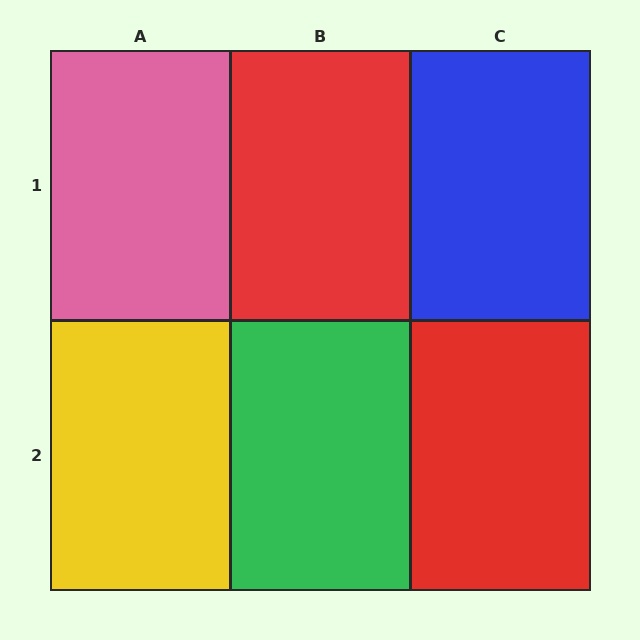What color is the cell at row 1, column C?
Blue.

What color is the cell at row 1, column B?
Red.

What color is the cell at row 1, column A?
Pink.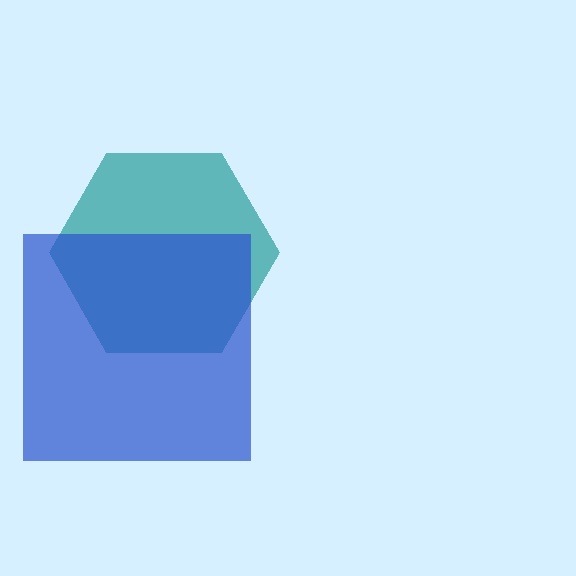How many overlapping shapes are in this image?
There are 2 overlapping shapes in the image.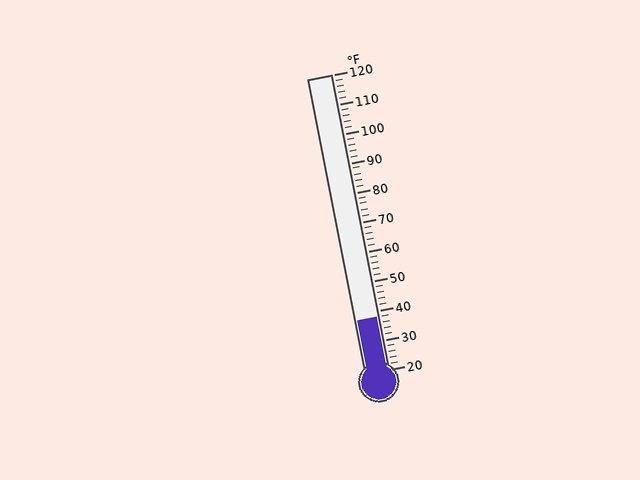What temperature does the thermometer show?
The thermometer shows approximately 38°F.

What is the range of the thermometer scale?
The thermometer scale ranges from 20°F to 120°F.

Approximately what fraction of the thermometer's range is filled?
The thermometer is filled to approximately 20% of its range.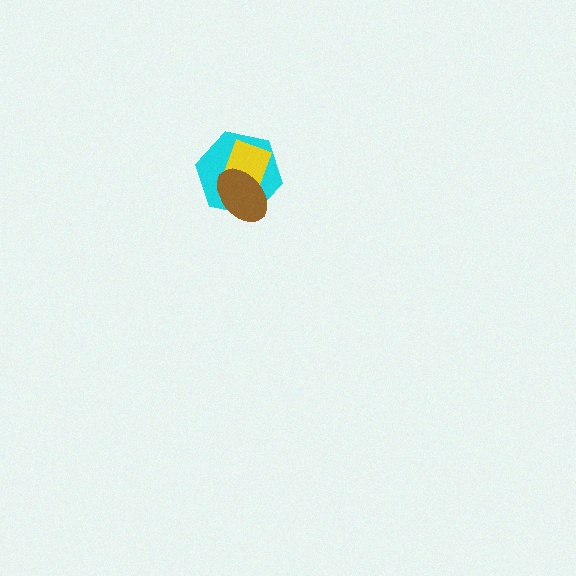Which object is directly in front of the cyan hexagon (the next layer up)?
The yellow diamond is directly in front of the cyan hexagon.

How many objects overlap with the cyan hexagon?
2 objects overlap with the cyan hexagon.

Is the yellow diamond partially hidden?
Yes, it is partially covered by another shape.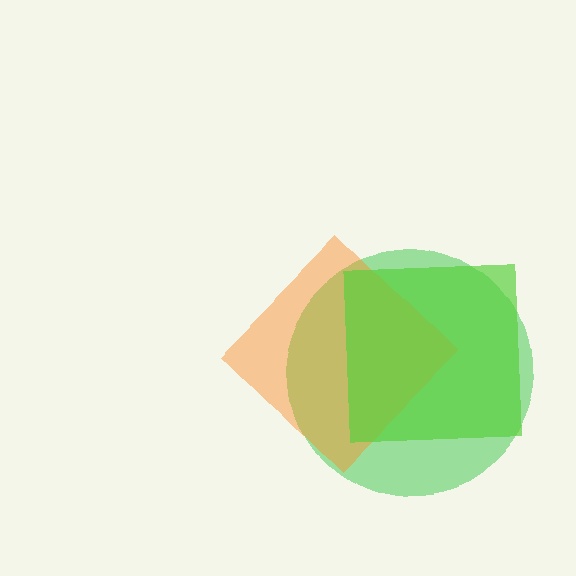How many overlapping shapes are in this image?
There are 3 overlapping shapes in the image.